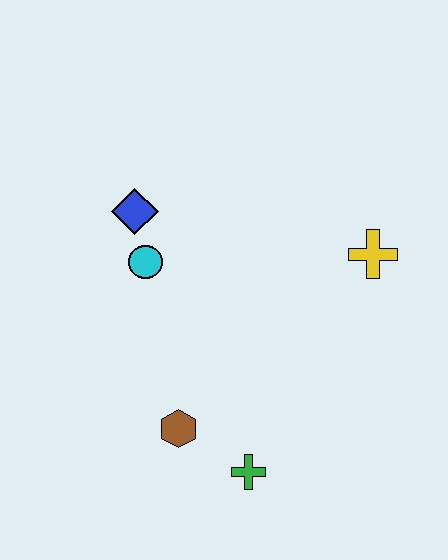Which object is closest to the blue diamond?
The cyan circle is closest to the blue diamond.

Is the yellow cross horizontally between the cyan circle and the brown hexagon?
No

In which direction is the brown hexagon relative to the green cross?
The brown hexagon is to the left of the green cross.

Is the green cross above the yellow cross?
No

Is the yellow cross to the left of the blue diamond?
No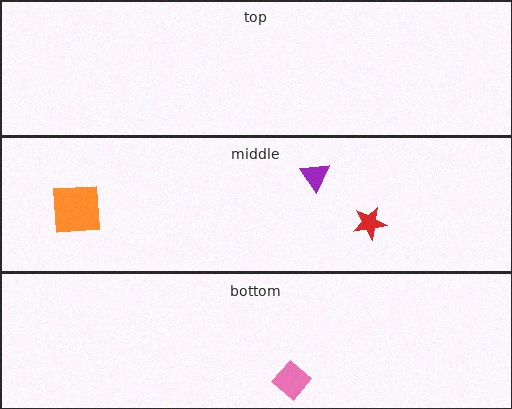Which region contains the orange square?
The middle region.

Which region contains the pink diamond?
The bottom region.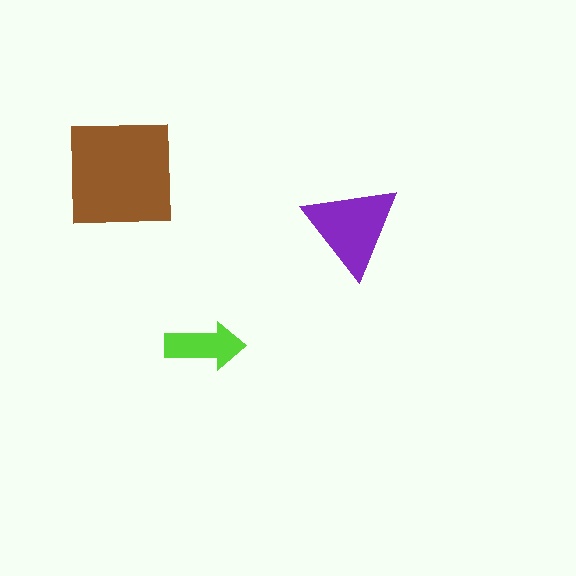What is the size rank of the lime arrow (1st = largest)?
3rd.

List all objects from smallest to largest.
The lime arrow, the purple triangle, the brown square.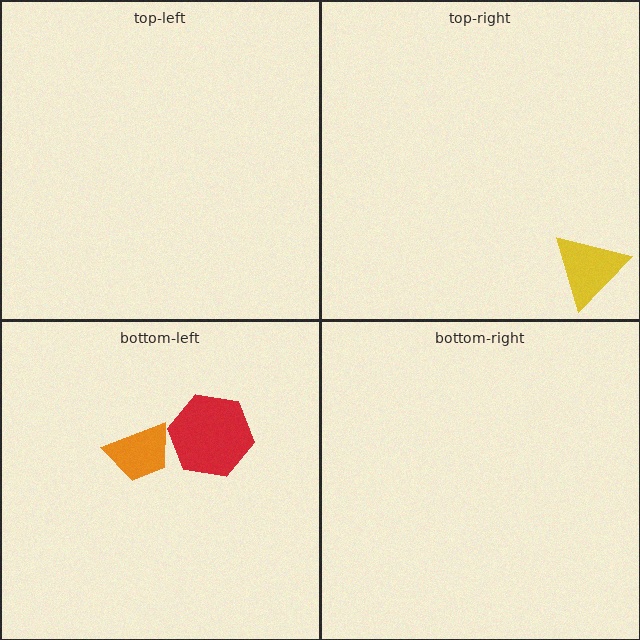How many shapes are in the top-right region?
1.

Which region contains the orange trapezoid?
The bottom-left region.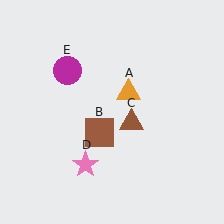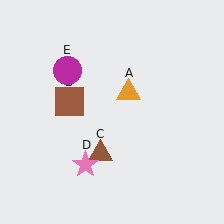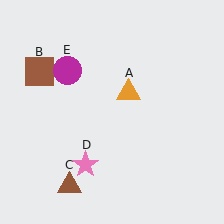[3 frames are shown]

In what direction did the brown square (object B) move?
The brown square (object B) moved up and to the left.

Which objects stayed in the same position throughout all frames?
Orange triangle (object A) and pink star (object D) and magenta circle (object E) remained stationary.